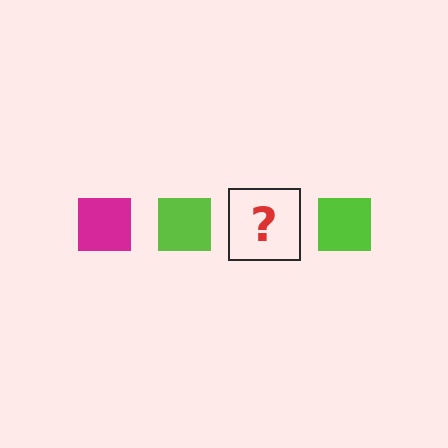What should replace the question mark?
The question mark should be replaced with a magenta square.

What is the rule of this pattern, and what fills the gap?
The rule is that the pattern cycles through magenta, lime squares. The gap should be filled with a magenta square.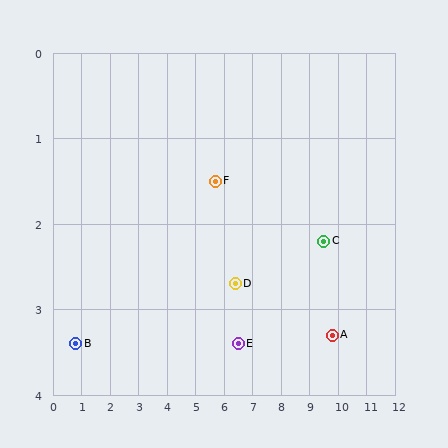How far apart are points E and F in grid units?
Points E and F are about 2.1 grid units apart.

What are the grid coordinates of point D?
Point D is at approximately (6.4, 2.7).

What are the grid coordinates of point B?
Point B is at approximately (0.8, 3.4).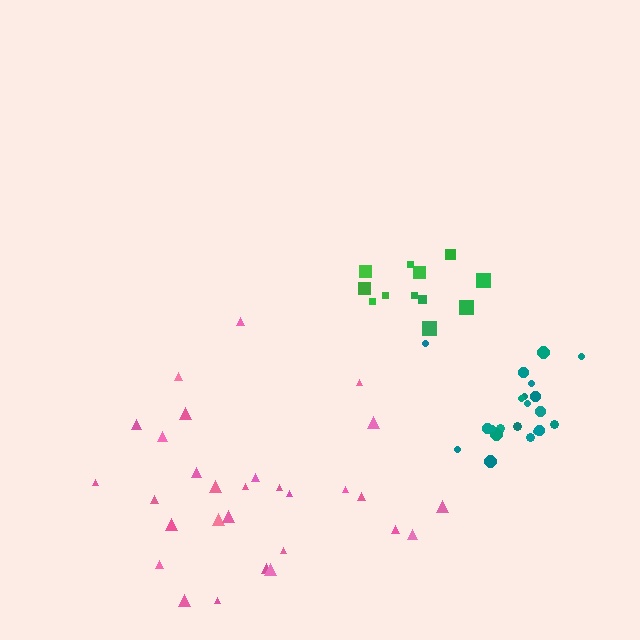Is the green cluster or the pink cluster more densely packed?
Green.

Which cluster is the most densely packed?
Green.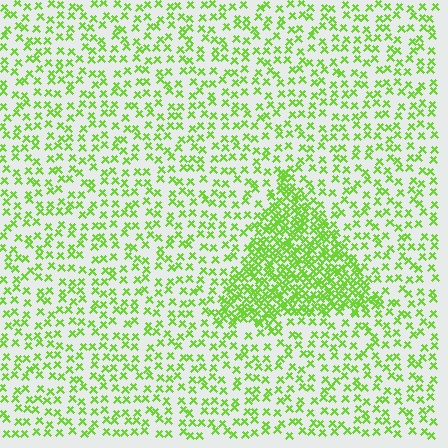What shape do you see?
I see a triangle.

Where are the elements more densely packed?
The elements are more densely packed inside the triangle boundary.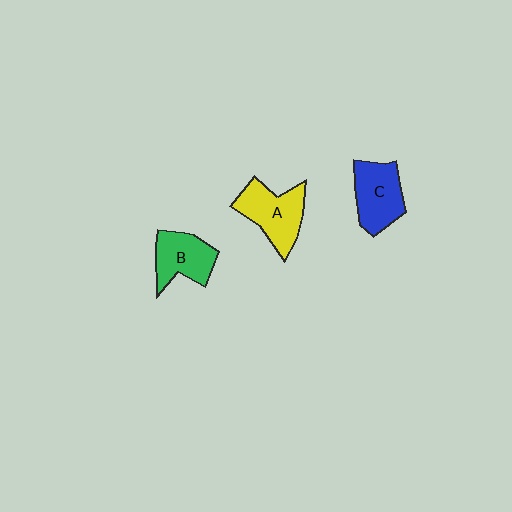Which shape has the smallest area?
Shape B (green).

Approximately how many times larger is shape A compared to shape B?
Approximately 1.2 times.